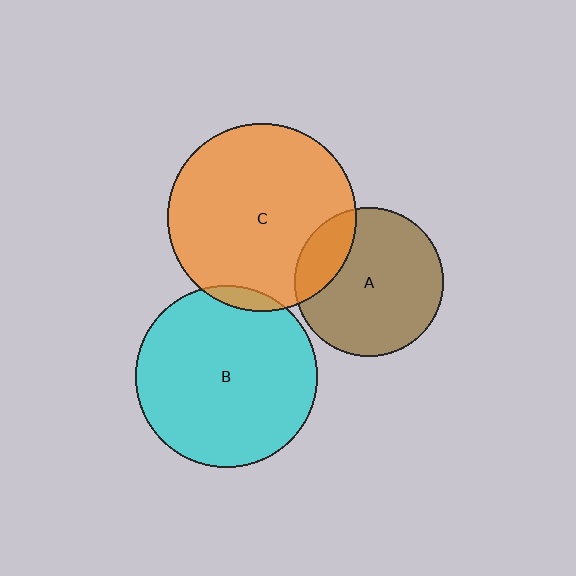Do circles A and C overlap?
Yes.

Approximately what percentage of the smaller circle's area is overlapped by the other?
Approximately 20%.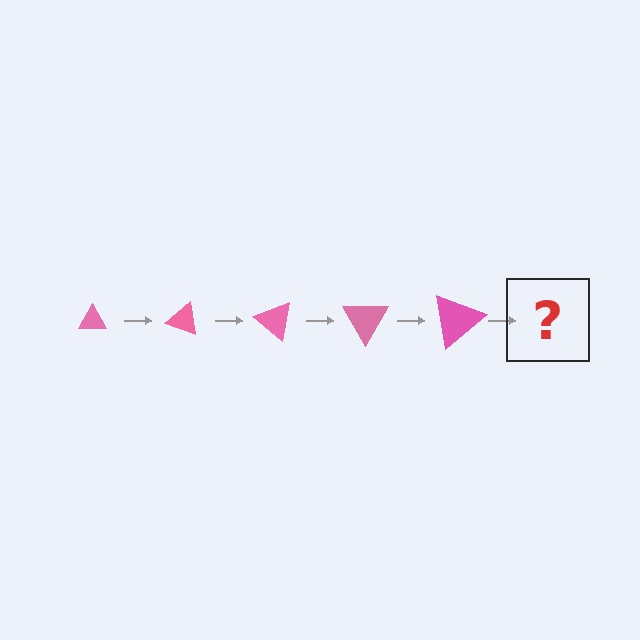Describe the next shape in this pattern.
It should be a triangle, larger than the previous one and rotated 100 degrees from the start.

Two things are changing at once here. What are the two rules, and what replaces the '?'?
The two rules are that the triangle grows larger each step and it rotates 20 degrees each step. The '?' should be a triangle, larger than the previous one and rotated 100 degrees from the start.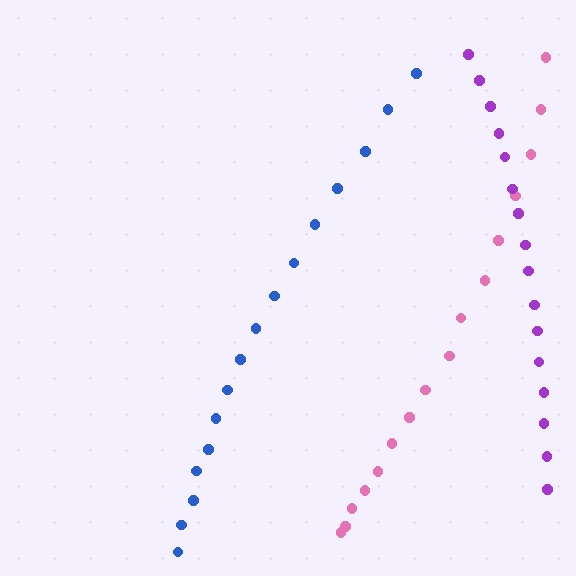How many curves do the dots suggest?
There are 3 distinct paths.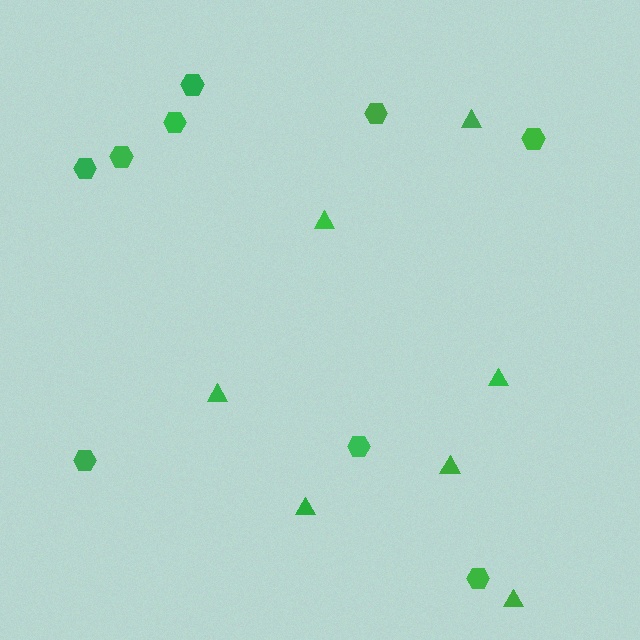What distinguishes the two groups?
There are 2 groups: one group of triangles (7) and one group of hexagons (9).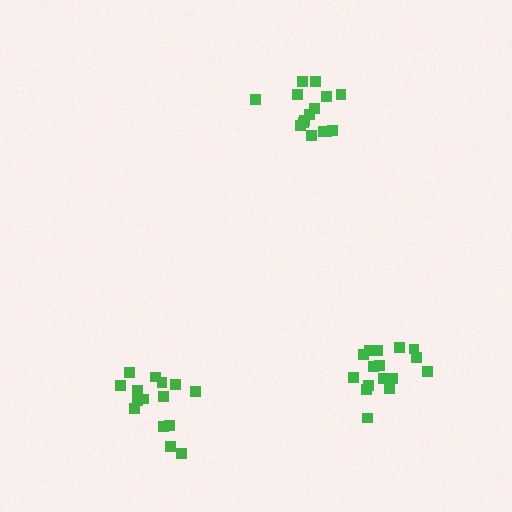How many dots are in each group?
Group 1: 15 dots, Group 2: 17 dots, Group 3: 15 dots (47 total).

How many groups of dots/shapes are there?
There are 3 groups.